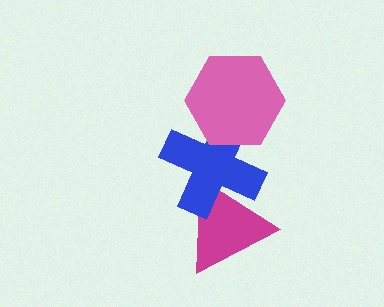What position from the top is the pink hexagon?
The pink hexagon is 1st from the top.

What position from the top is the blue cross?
The blue cross is 2nd from the top.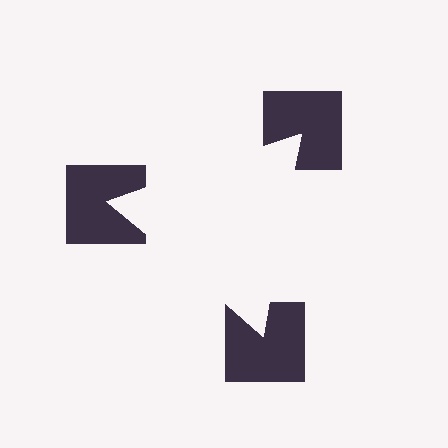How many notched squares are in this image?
There are 3 — one at each vertex of the illusory triangle.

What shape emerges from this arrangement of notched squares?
An illusory triangle — its edges are inferred from the aligned wedge cuts in the notched squares, not physically drawn.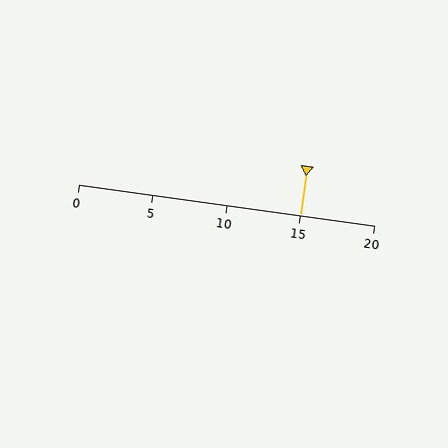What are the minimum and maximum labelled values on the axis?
The axis runs from 0 to 20.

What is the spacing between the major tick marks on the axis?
The major ticks are spaced 5 apart.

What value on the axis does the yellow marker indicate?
The marker indicates approximately 15.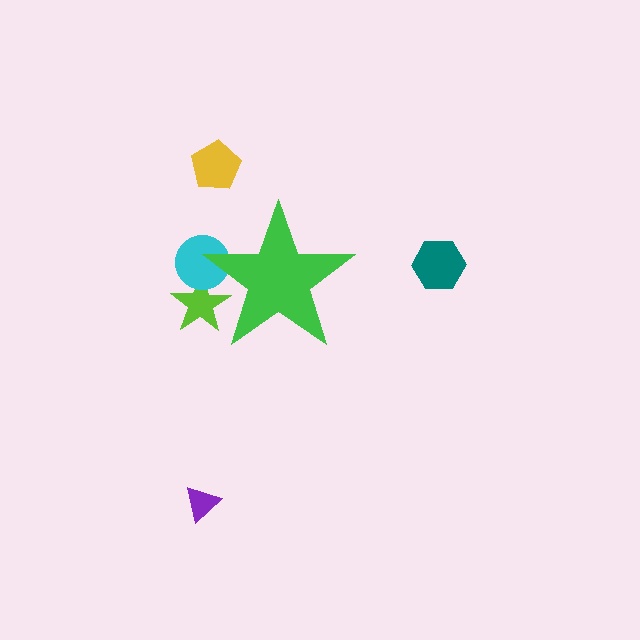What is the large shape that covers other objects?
A green star.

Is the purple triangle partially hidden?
No, the purple triangle is fully visible.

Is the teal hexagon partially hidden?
No, the teal hexagon is fully visible.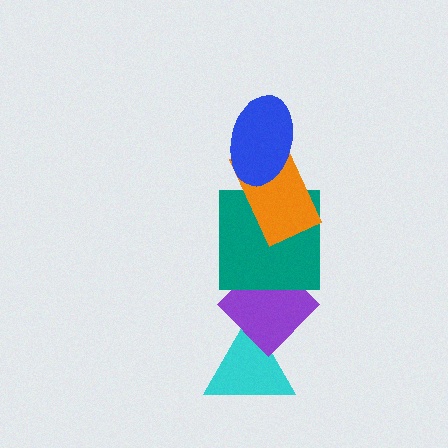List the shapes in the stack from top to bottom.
From top to bottom: the blue ellipse, the orange rectangle, the teal square, the purple diamond, the cyan triangle.